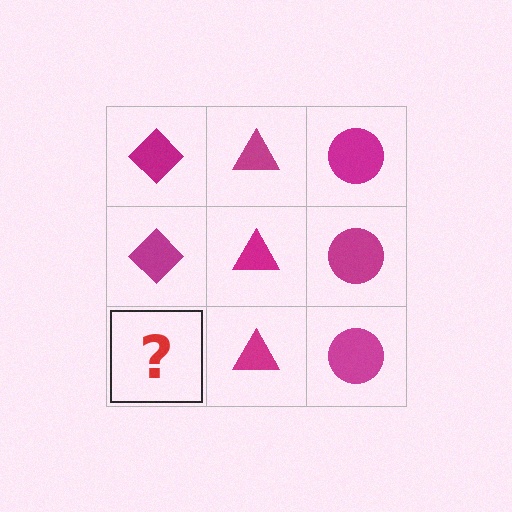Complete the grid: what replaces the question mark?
The question mark should be replaced with a magenta diamond.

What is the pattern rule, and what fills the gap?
The rule is that each column has a consistent shape. The gap should be filled with a magenta diamond.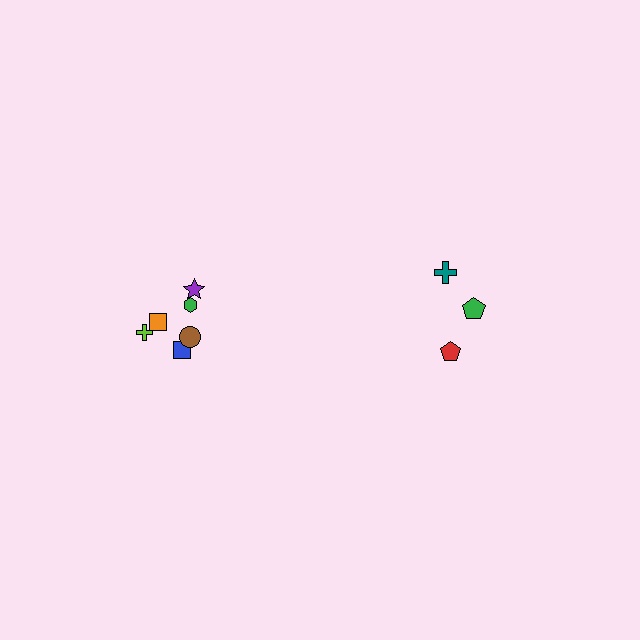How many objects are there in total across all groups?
There are 9 objects.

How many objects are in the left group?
There are 6 objects.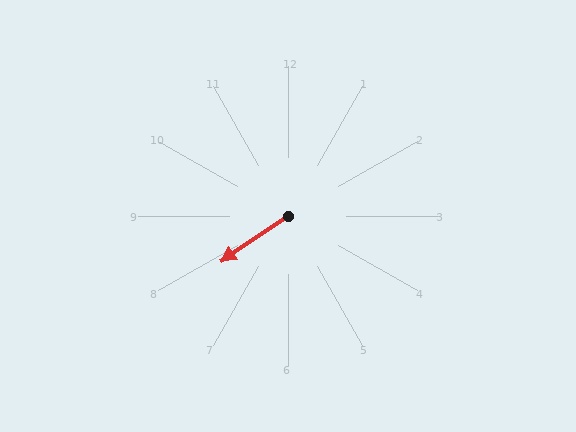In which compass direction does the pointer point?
Southwest.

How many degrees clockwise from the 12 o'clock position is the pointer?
Approximately 236 degrees.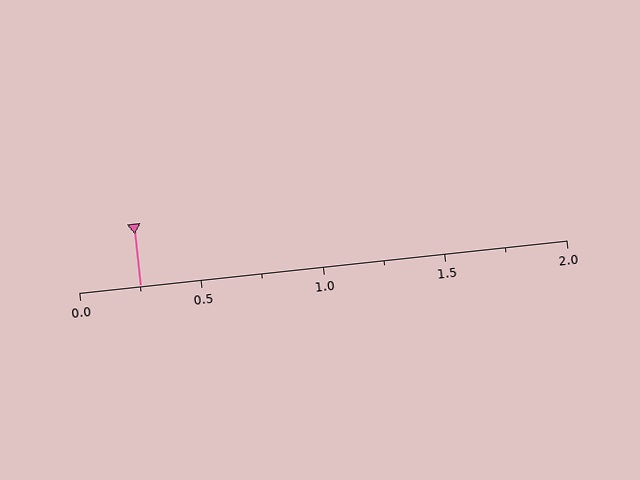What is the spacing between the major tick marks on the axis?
The major ticks are spaced 0.5 apart.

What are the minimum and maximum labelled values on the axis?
The axis runs from 0.0 to 2.0.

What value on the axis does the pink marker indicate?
The marker indicates approximately 0.25.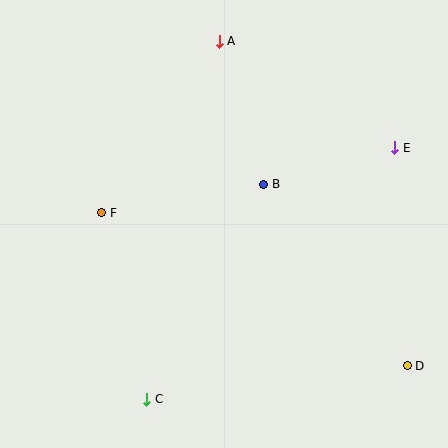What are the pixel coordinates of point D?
Point D is at (407, 366).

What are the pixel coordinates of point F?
Point F is at (102, 213).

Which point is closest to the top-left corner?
Point A is closest to the top-left corner.